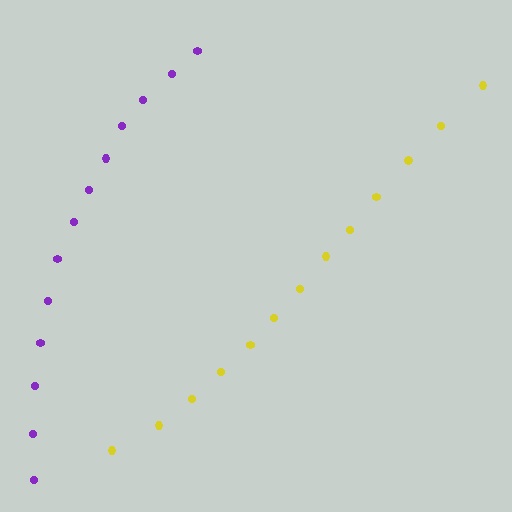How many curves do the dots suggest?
There are 2 distinct paths.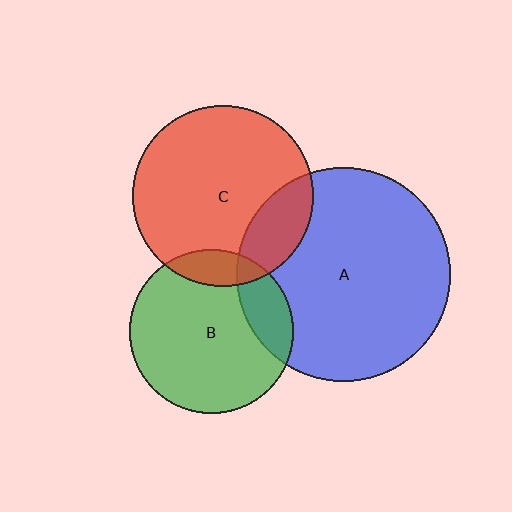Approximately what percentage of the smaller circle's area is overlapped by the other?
Approximately 20%.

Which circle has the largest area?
Circle A (blue).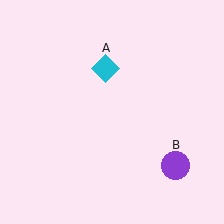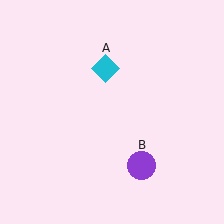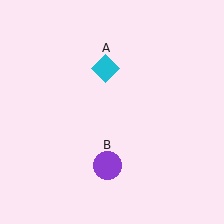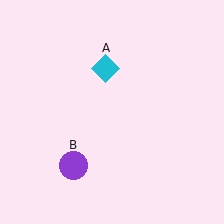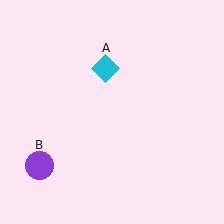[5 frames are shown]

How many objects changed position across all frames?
1 object changed position: purple circle (object B).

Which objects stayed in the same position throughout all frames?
Cyan diamond (object A) remained stationary.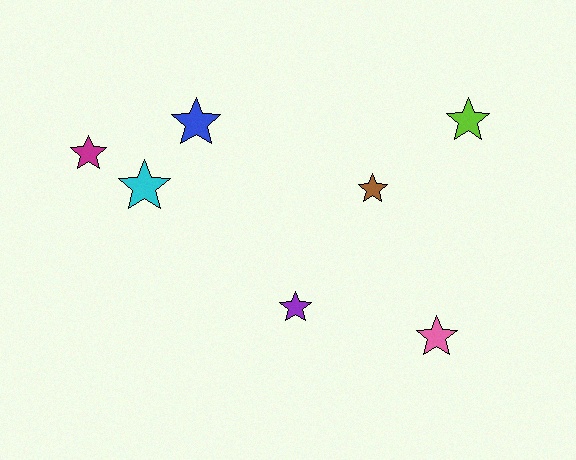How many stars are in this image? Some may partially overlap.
There are 7 stars.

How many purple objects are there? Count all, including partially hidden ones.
There is 1 purple object.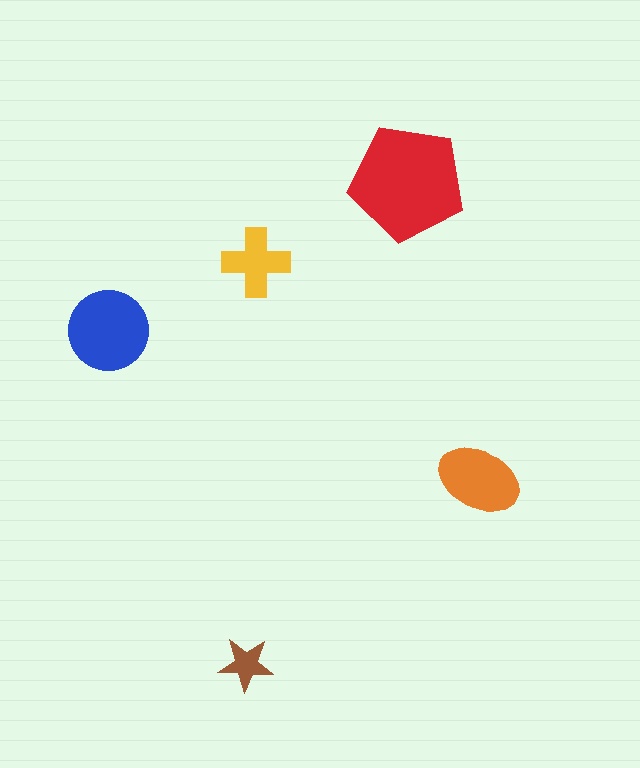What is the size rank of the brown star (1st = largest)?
5th.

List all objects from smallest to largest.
The brown star, the yellow cross, the orange ellipse, the blue circle, the red pentagon.